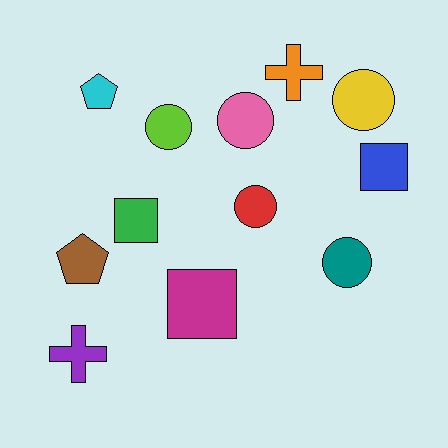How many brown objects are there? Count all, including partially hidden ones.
There is 1 brown object.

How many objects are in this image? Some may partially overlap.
There are 12 objects.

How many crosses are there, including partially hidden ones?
There are 2 crosses.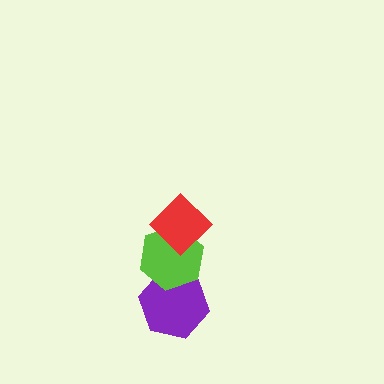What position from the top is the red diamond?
The red diamond is 1st from the top.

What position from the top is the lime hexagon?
The lime hexagon is 2nd from the top.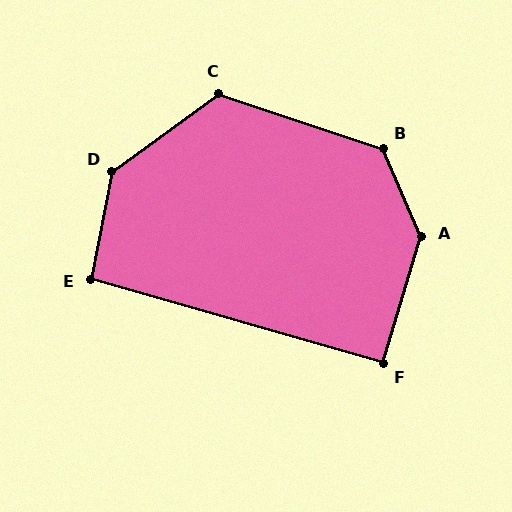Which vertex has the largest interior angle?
A, at approximately 140 degrees.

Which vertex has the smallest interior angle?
F, at approximately 91 degrees.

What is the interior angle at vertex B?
Approximately 132 degrees (obtuse).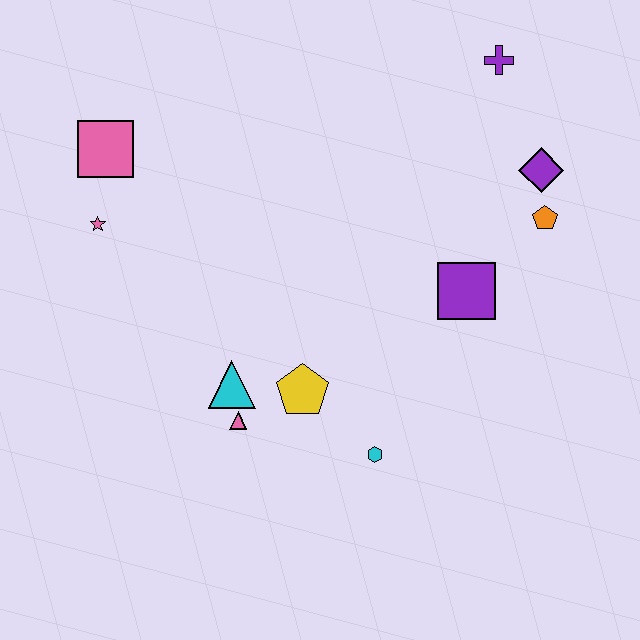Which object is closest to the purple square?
The orange pentagon is closest to the purple square.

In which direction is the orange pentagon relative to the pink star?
The orange pentagon is to the right of the pink star.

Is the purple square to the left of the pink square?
No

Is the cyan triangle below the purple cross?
Yes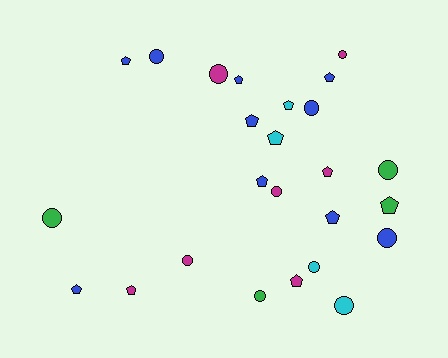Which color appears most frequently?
Blue, with 10 objects.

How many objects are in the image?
There are 25 objects.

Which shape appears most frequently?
Pentagon, with 13 objects.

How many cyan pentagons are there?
There are 2 cyan pentagons.